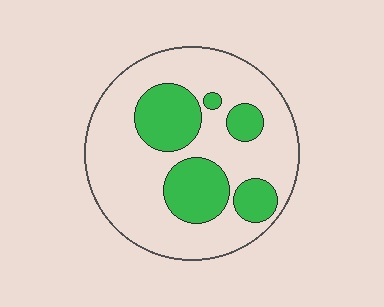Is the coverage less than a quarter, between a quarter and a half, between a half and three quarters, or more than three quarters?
Between a quarter and a half.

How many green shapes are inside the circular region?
5.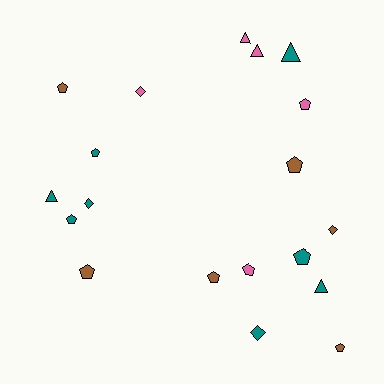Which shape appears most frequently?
Pentagon, with 10 objects.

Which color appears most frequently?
Teal, with 8 objects.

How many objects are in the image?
There are 19 objects.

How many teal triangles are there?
There are 3 teal triangles.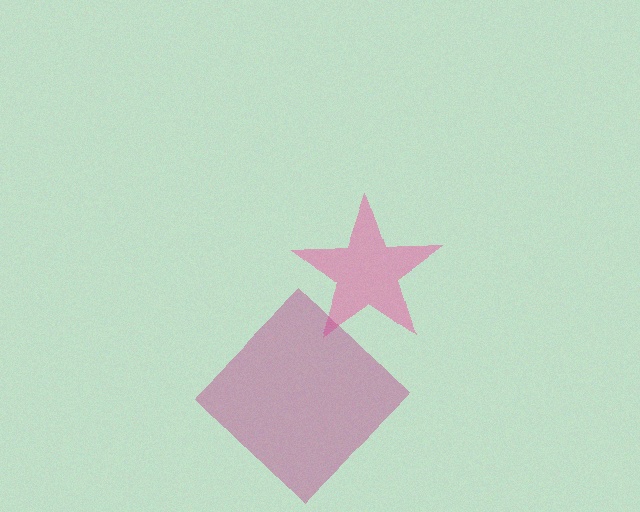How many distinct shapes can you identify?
There are 2 distinct shapes: a pink star, a magenta diamond.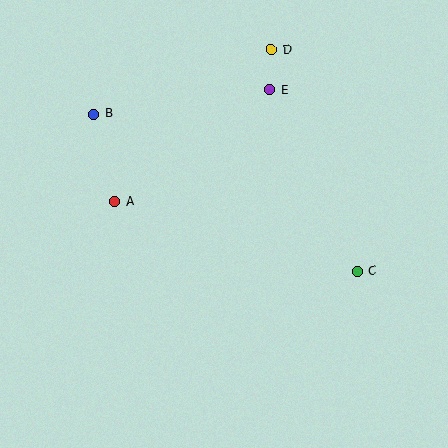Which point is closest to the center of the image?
Point A at (115, 202) is closest to the center.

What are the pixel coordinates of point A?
Point A is at (115, 202).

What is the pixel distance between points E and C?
The distance between E and C is 201 pixels.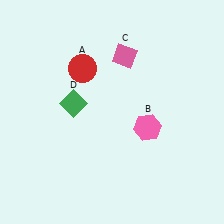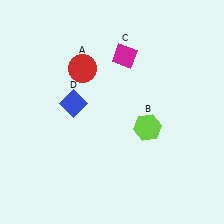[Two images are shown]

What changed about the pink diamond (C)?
In Image 1, C is pink. In Image 2, it changed to magenta.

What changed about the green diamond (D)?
In Image 1, D is green. In Image 2, it changed to blue.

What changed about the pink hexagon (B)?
In Image 1, B is pink. In Image 2, it changed to lime.